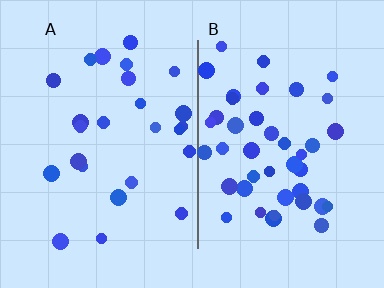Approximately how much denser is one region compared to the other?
Approximately 1.7× — region B over region A.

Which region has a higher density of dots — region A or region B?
B (the right).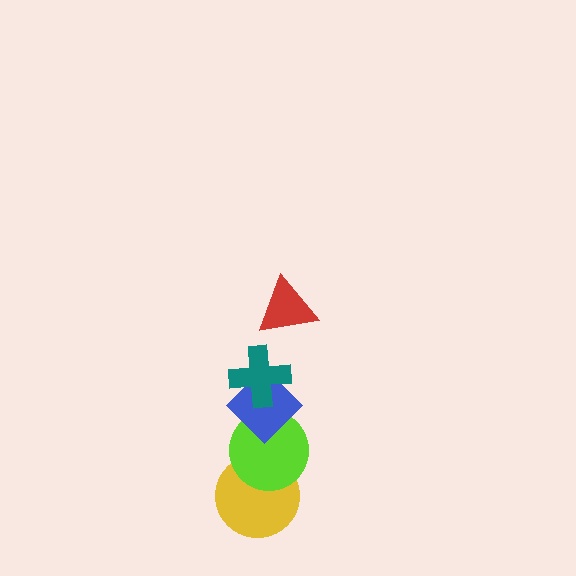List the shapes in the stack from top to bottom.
From top to bottom: the red triangle, the teal cross, the blue diamond, the lime circle, the yellow circle.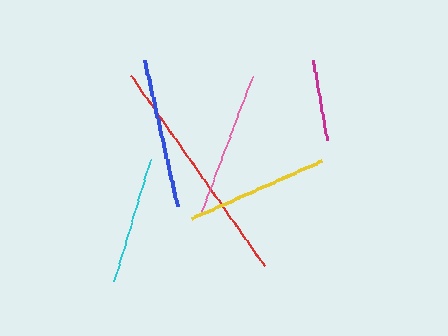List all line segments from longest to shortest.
From longest to shortest: red, blue, pink, yellow, cyan, magenta.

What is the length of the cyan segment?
The cyan segment is approximately 127 pixels long.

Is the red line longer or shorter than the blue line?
The red line is longer than the blue line.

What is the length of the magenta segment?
The magenta segment is approximately 81 pixels long.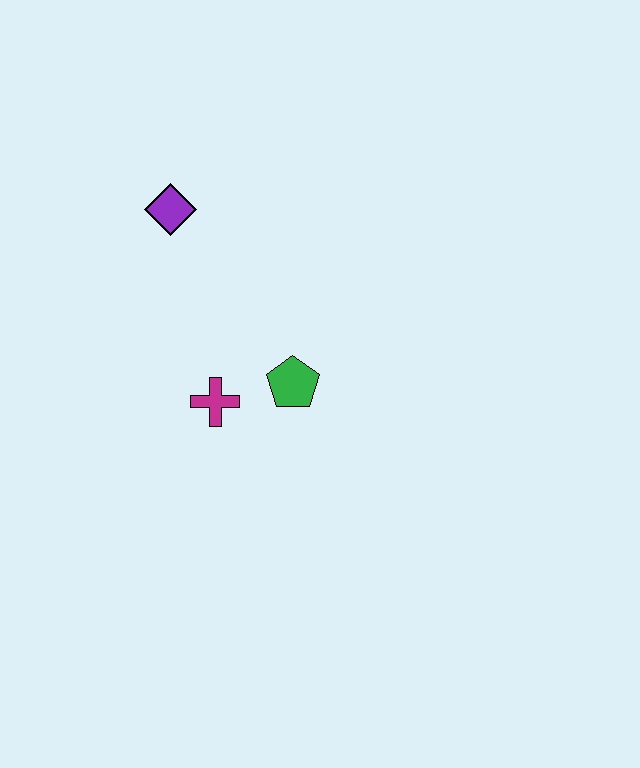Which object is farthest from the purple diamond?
The green pentagon is farthest from the purple diamond.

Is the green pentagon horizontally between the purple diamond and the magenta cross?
No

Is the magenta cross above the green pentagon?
No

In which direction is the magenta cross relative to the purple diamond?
The magenta cross is below the purple diamond.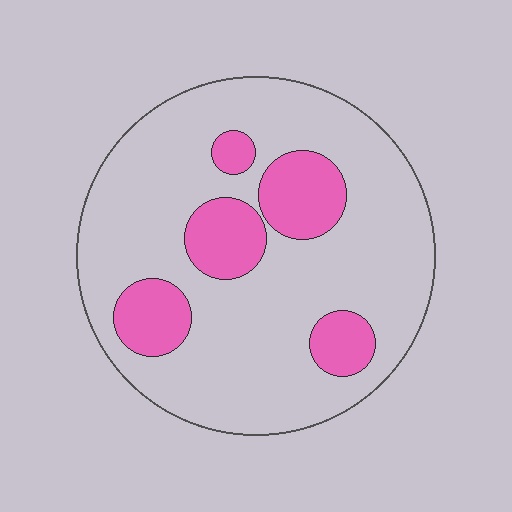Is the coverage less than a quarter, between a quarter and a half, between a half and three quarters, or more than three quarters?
Less than a quarter.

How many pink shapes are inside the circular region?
5.